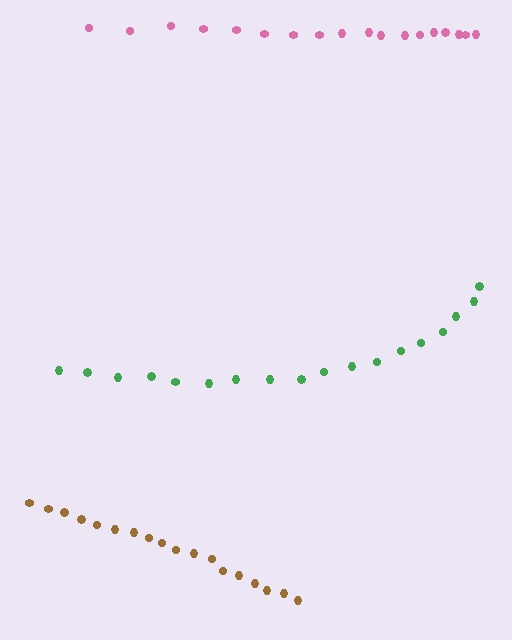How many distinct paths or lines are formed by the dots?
There are 3 distinct paths.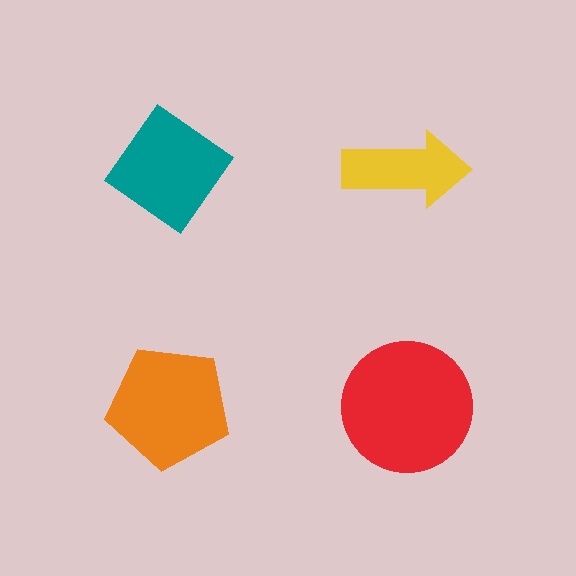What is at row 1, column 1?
A teal diamond.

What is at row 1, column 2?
A yellow arrow.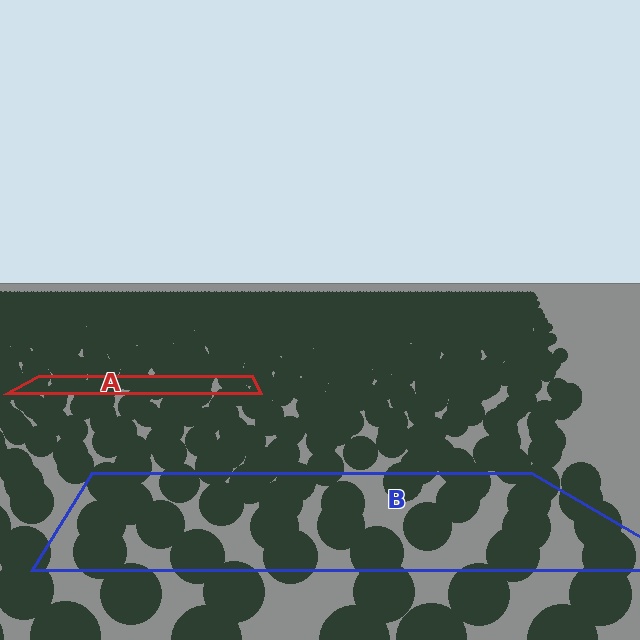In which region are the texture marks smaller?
The texture marks are smaller in region A, because it is farther away.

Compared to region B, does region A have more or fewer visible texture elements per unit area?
Region A has more texture elements per unit area — they are packed more densely because it is farther away.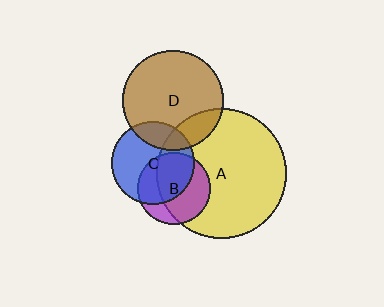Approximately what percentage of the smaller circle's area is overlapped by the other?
Approximately 20%.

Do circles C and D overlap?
Yes.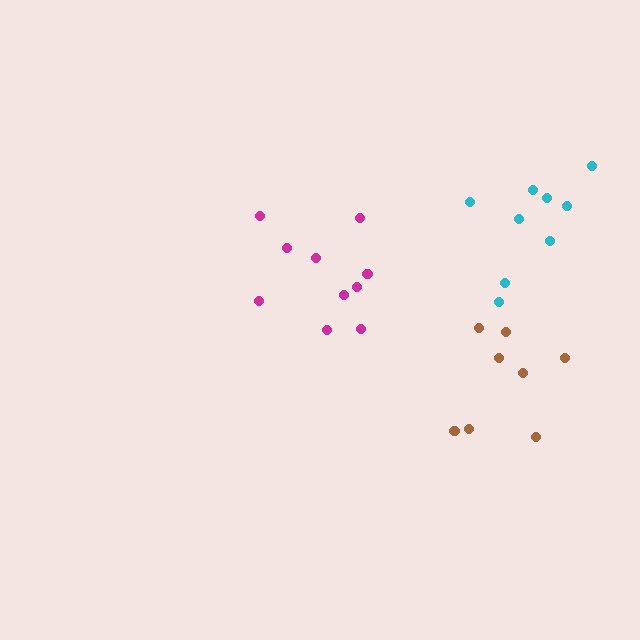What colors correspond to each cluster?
The clusters are colored: brown, magenta, cyan.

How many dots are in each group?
Group 1: 8 dots, Group 2: 10 dots, Group 3: 9 dots (27 total).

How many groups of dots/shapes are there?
There are 3 groups.